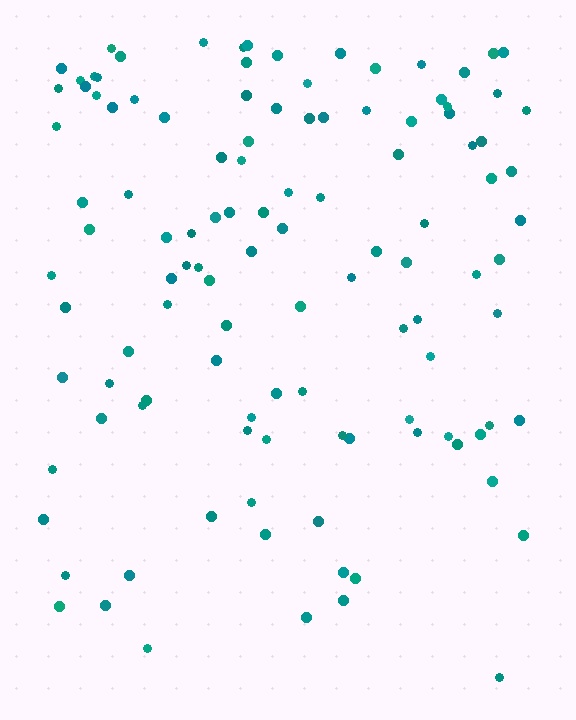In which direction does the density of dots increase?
From bottom to top, with the top side densest.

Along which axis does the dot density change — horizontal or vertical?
Vertical.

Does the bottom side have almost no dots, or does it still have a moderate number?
Still a moderate number, just noticeably fewer than the top.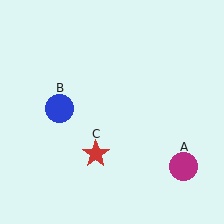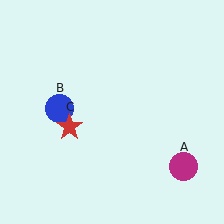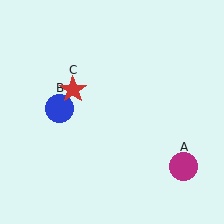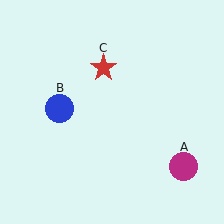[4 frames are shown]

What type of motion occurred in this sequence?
The red star (object C) rotated clockwise around the center of the scene.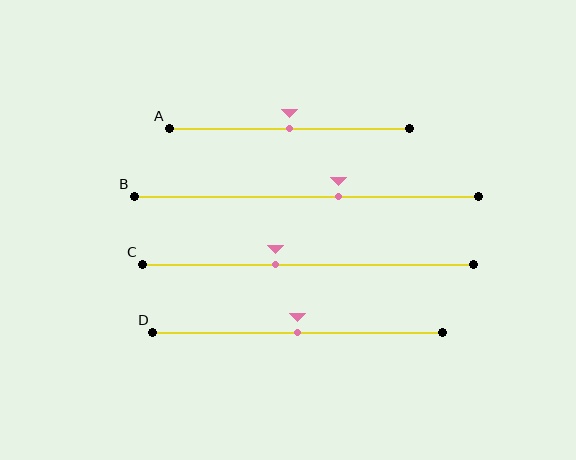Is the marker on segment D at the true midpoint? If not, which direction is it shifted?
Yes, the marker on segment D is at the true midpoint.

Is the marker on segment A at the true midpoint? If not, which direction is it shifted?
Yes, the marker on segment A is at the true midpoint.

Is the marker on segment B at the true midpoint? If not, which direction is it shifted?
No, the marker on segment B is shifted to the right by about 10% of the segment length.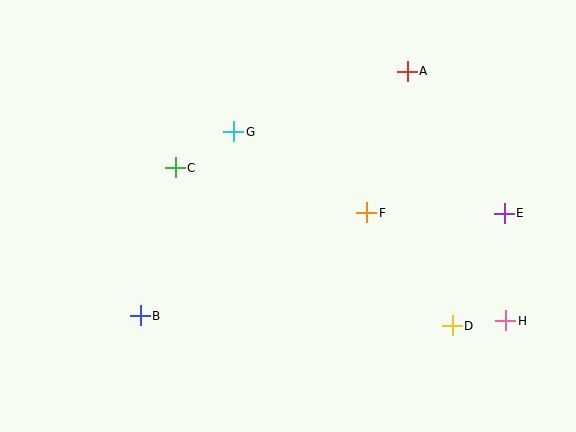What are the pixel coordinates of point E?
Point E is at (504, 213).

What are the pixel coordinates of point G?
Point G is at (234, 132).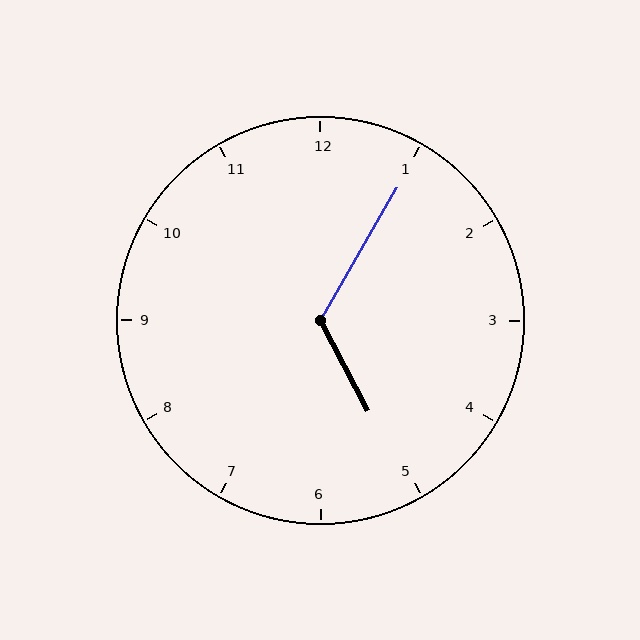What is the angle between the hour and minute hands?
Approximately 122 degrees.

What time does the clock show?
5:05.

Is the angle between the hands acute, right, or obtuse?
It is obtuse.